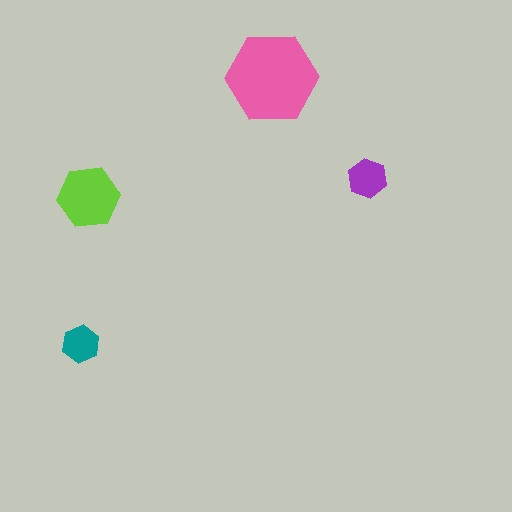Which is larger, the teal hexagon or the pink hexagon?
The pink one.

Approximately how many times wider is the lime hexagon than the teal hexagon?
About 1.5 times wider.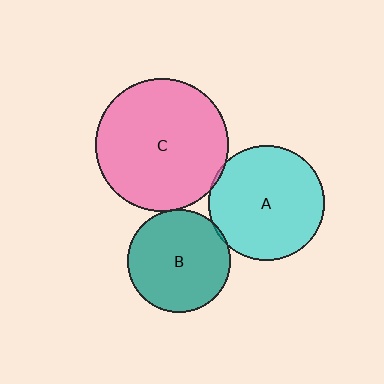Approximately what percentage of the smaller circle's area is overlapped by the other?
Approximately 5%.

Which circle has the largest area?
Circle C (pink).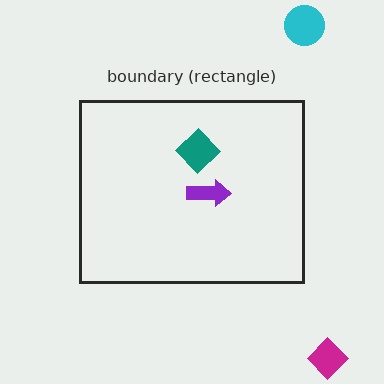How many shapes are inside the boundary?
2 inside, 2 outside.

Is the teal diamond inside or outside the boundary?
Inside.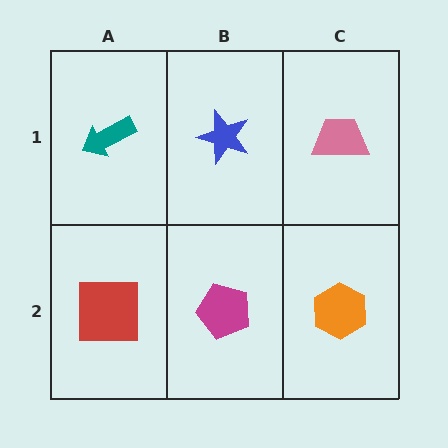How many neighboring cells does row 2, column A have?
2.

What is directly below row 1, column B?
A magenta pentagon.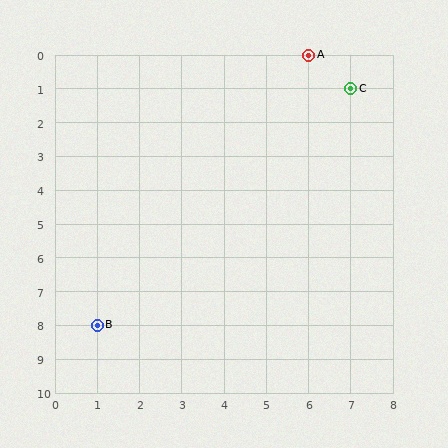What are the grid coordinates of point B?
Point B is at grid coordinates (1, 8).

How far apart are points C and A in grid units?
Points C and A are 1 column and 1 row apart (about 1.4 grid units diagonally).